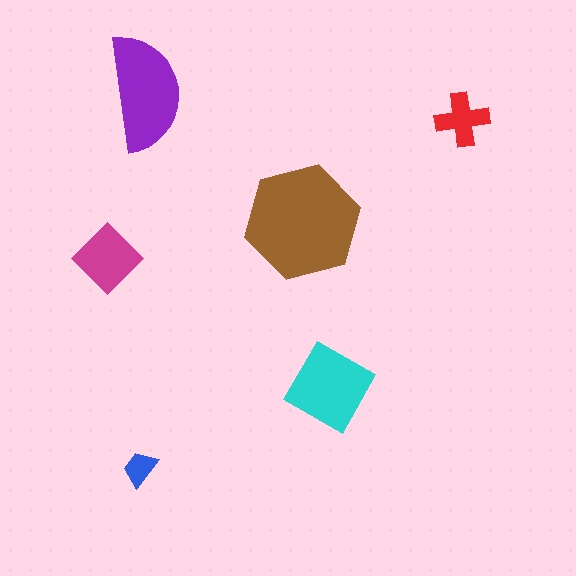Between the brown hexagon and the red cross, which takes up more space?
The brown hexagon.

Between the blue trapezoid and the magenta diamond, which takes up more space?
The magenta diamond.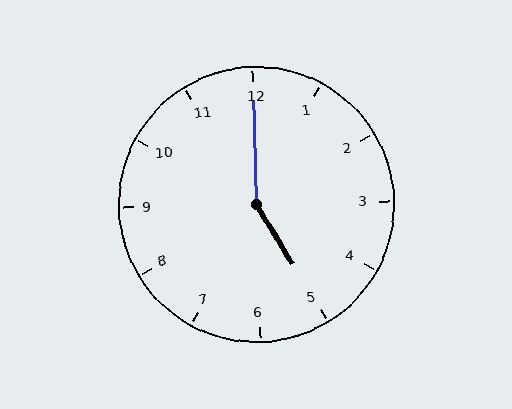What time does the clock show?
5:00.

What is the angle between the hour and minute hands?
Approximately 150 degrees.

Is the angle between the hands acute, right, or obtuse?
It is obtuse.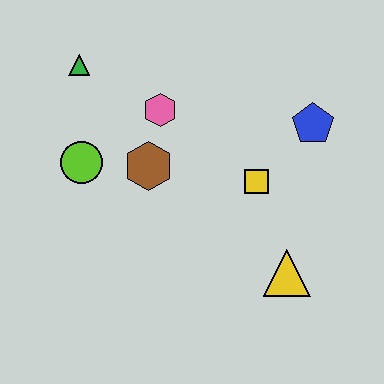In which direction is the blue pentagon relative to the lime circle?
The blue pentagon is to the right of the lime circle.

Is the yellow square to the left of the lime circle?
No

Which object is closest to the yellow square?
The blue pentagon is closest to the yellow square.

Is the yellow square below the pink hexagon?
Yes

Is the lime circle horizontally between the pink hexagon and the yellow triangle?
No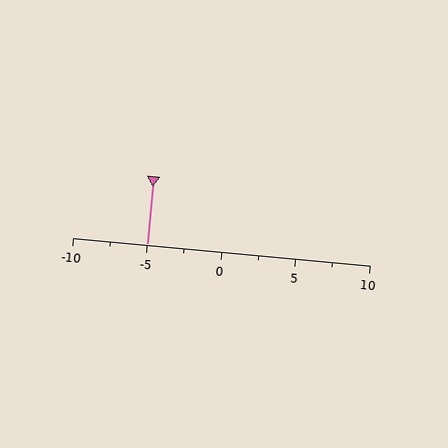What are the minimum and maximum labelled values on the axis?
The axis runs from -10 to 10.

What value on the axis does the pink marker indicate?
The marker indicates approximately -5.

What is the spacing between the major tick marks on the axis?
The major ticks are spaced 5 apart.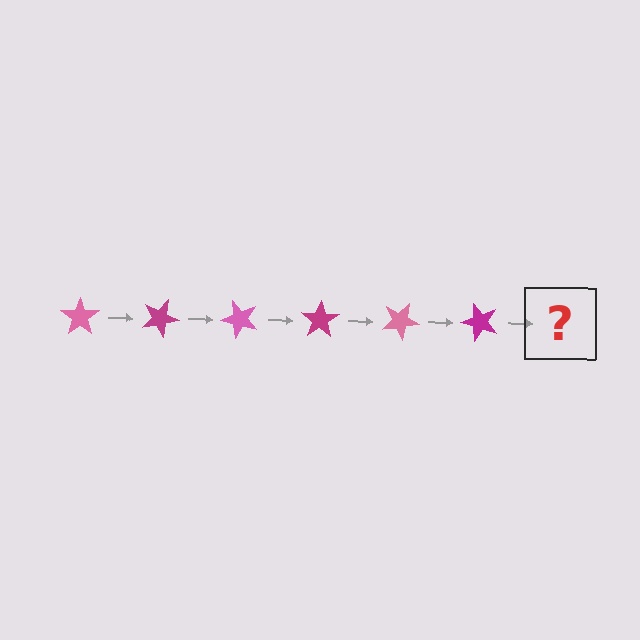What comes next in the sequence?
The next element should be a pink star, rotated 150 degrees from the start.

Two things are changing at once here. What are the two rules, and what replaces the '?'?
The two rules are that it rotates 25 degrees each step and the color cycles through pink and magenta. The '?' should be a pink star, rotated 150 degrees from the start.